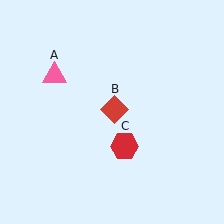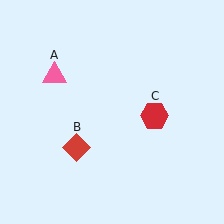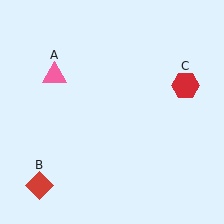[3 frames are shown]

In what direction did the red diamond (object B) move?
The red diamond (object B) moved down and to the left.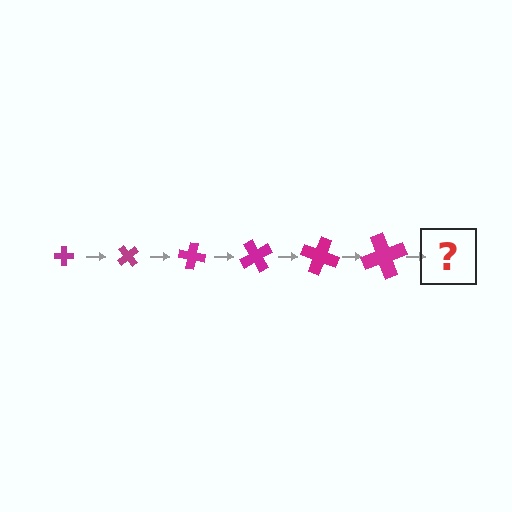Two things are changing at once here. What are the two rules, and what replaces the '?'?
The two rules are that the cross grows larger each step and it rotates 50 degrees each step. The '?' should be a cross, larger than the previous one and rotated 300 degrees from the start.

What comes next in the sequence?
The next element should be a cross, larger than the previous one and rotated 300 degrees from the start.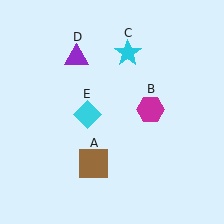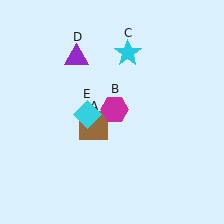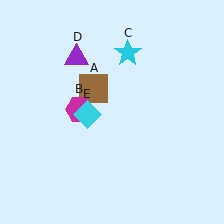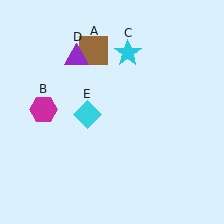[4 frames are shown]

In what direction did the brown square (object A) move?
The brown square (object A) moved up.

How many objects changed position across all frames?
2 objects changed position: brown square (object A), magenta hexagon (object B).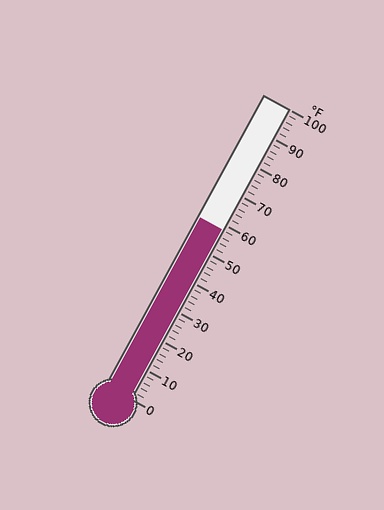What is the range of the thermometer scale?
The thermometer scale ranges from 0°F to 100°F.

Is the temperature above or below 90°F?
The temperature is below 90°F.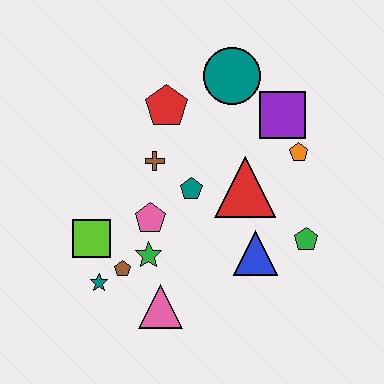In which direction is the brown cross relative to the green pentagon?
The brown cross is to the left of the green pentagon.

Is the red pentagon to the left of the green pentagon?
Yes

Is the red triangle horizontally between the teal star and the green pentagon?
Yes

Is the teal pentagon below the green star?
No